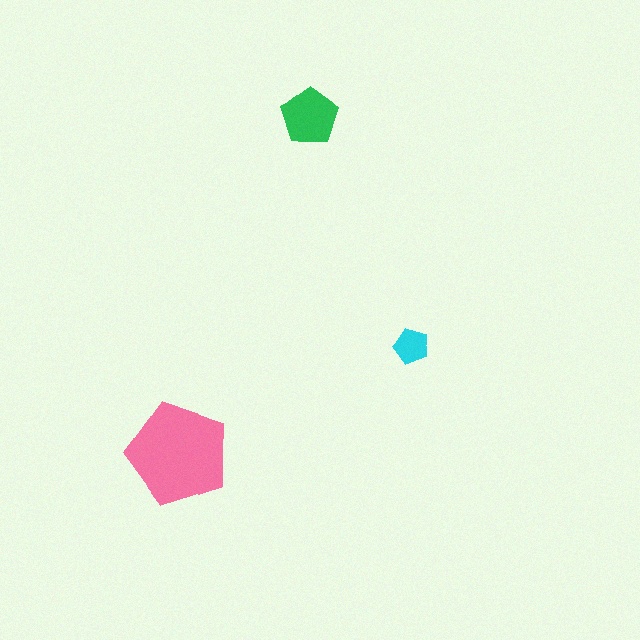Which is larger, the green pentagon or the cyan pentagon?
The green one.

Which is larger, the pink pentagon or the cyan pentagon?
The pink one.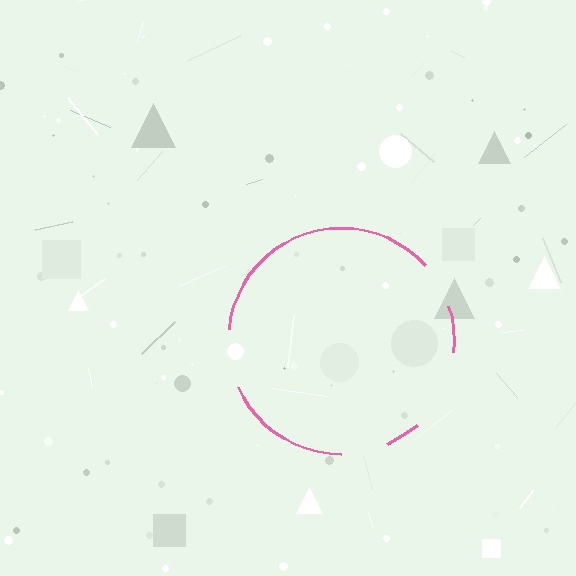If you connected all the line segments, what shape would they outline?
They would outline a circle.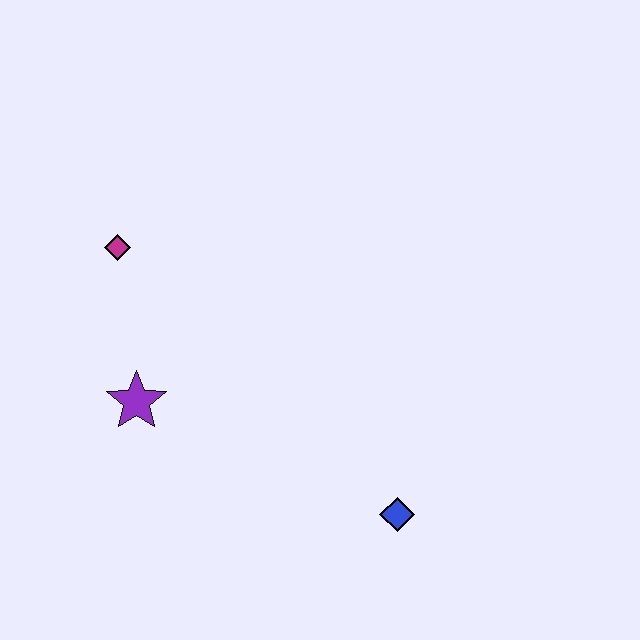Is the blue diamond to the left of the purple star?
No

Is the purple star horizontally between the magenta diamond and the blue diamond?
Yes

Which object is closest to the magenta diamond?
The purple star is closest to the magenta diamond.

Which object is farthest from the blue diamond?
The magenta diamond is farthest from the blue diamond.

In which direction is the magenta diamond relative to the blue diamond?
The magenta diamond is to the left of the blue diamond.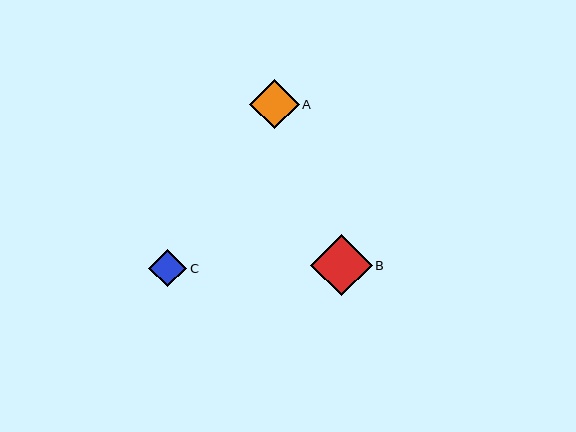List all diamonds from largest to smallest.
From largest to smallest: B, A, C.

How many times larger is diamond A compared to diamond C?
Diamond A is approximately 1.3 times the size of diamond C.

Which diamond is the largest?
Diamond B is the largest with a size of approximately 61 pixels.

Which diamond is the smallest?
Diamond C is the smallest with a size of approximately 38 pixels.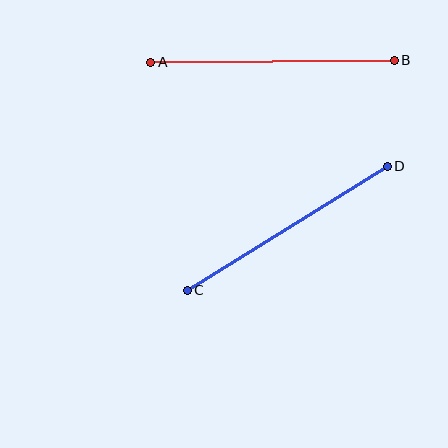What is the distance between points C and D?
The distance is approximately 235 pixels.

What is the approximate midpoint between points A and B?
The midpoint is at approximately (273, 61) pixels.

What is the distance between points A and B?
The distance is approximately 244 pixels.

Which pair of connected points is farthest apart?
Points A and B are farthest apart.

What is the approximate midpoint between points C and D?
The midpoint is at approximately (287, 228) pixels.